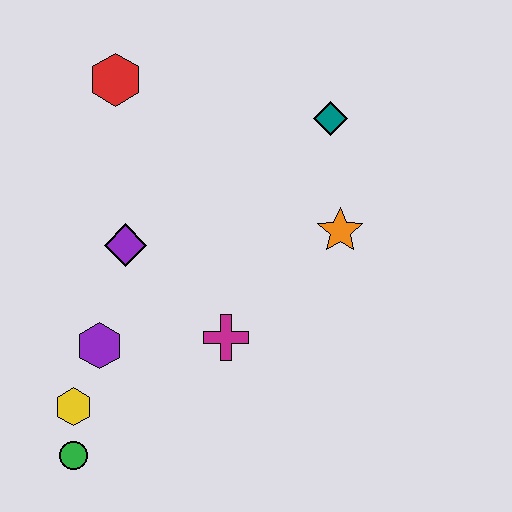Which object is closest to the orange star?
The teal diamond is closest to the orange star.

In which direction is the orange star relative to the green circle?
The orange star is to the right of the green circle.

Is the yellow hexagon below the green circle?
No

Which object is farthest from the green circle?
The teal diamond is farthest from the green circle.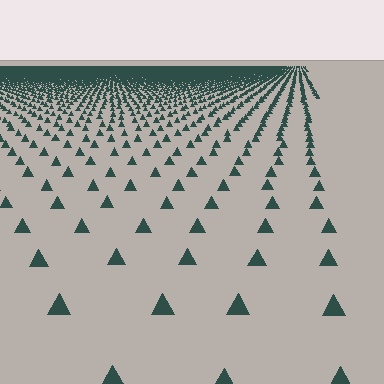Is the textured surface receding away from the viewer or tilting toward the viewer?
The surface is receding away from the viewer. Texture elements get smaller and denser toward the top.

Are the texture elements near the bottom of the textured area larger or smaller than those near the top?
Larger. Near the bottom, elements are closer to the viewer and appear at a bigger on-screen size.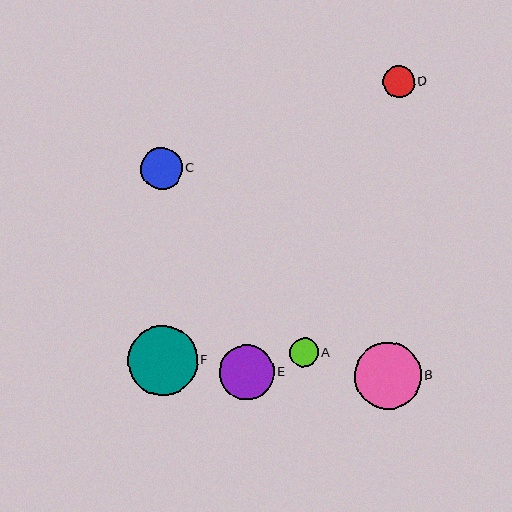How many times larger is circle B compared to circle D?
Circle B is approximately 2.1 times the size of circle D.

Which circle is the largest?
Circle F is the largest with a size of approximately 70 pixels.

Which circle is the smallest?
Circle A is the smallest with a size of approximately 29 pixels.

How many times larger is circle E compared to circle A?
Circle E is approximately 1.9 times the size of circle A.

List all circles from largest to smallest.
From largest to smallest: F, B, E, C, D, A.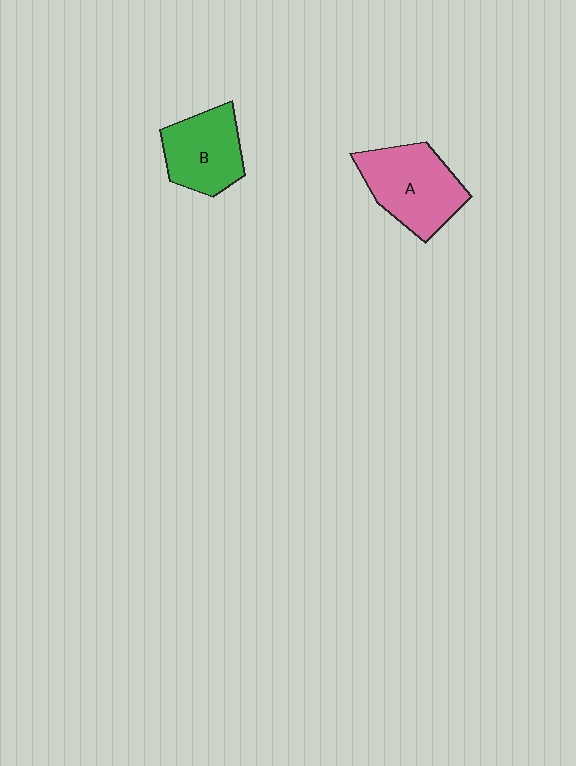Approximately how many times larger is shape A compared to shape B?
Approximately 1.2 times.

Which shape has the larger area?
Shape A (pink).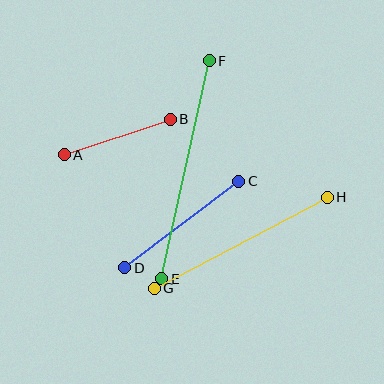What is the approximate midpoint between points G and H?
The midpoint is at approximately (241, 243) pixels.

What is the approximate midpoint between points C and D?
The midpoint is at approximately (182, 225) pixels.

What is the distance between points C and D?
The distance is approximately 143 pixels.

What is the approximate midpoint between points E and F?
The midpoint is at approximately (186, 170) pixels.